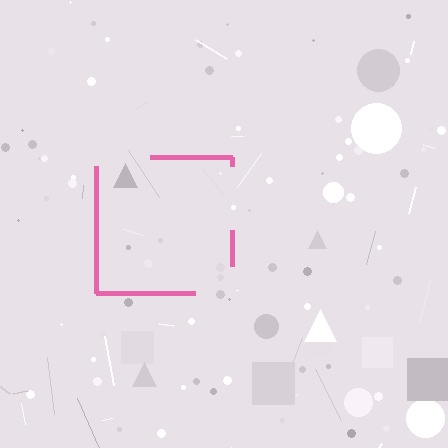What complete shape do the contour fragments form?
The contour fragments form a square.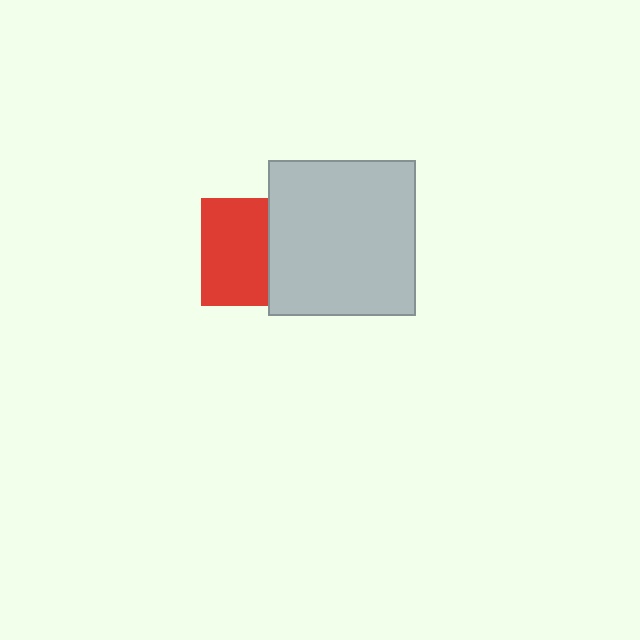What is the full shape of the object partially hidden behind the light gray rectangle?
The partially hidden object is a red square.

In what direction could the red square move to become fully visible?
The red square could move left. That would shift it out from behind the light gray rectangle entirely.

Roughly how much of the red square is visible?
About half of it is visible (roughly 62%).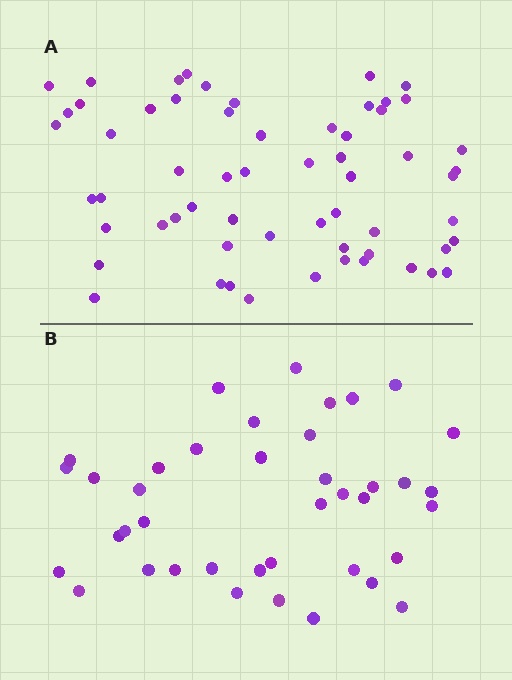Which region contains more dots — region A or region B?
Region A (the top region) has more dots.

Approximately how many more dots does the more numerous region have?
Region A has approximately 20 more dots than region B.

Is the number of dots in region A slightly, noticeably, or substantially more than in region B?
Region A has substantially more. The ratio is roughly 1.5 to 1.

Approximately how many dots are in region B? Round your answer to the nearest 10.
About 40 dots.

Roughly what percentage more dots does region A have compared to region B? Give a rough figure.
About 50% more.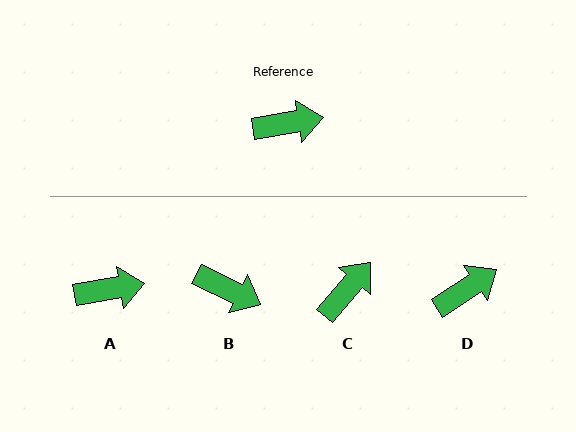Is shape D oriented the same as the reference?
No, it is off by about 25 degrees.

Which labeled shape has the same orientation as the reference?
A.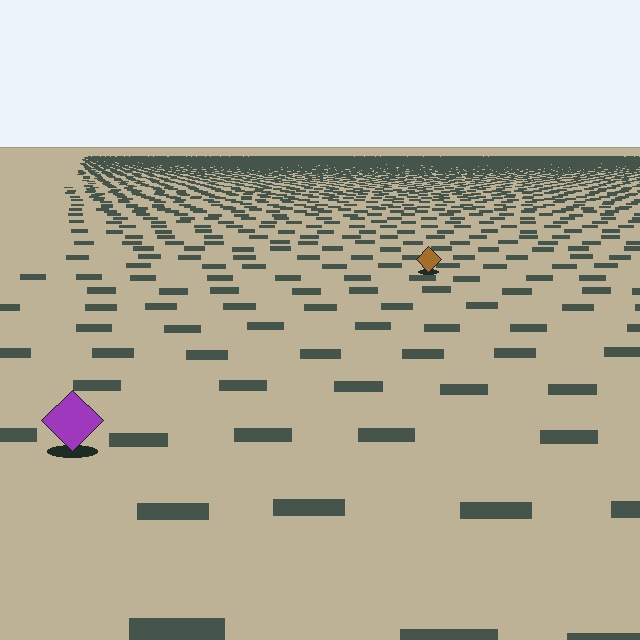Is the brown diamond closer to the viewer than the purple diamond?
No. The purple diamond is closer — you can tell from the texture gradient: the ground texture is coarser near it.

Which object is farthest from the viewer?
The brown diamond is farthest from the viewer. It appears smaller and the ground texture around it is denser.